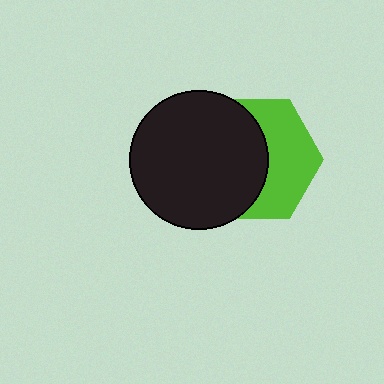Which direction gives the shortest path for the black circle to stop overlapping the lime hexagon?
Moving left gives the shortest separation.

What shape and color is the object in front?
The object in front is a black circle.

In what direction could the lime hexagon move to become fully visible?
The lime hexagon could move right. That would shift it out from behind the black circle entirely.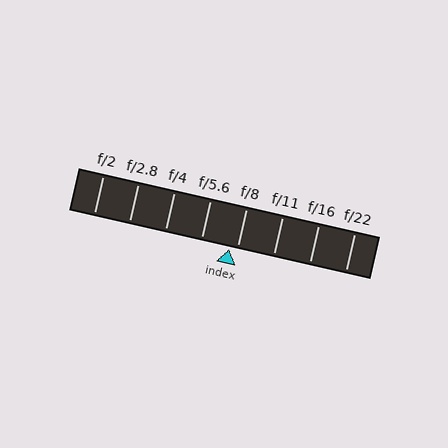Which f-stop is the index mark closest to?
The index mark is closest to f/8.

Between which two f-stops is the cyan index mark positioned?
The index mark is between f/5.6 and f/8.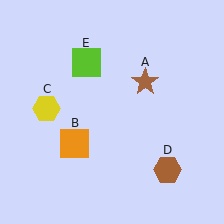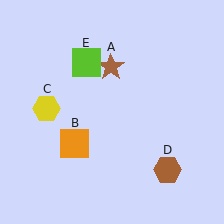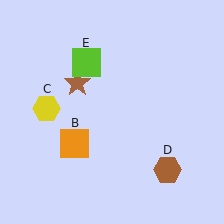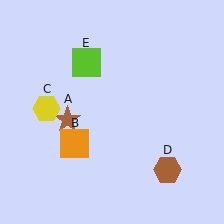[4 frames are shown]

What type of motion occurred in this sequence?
The brown star (object A) rotated counterclockwise around the center of the scene.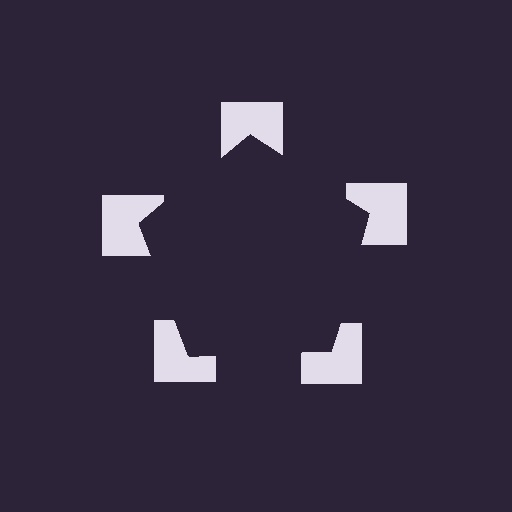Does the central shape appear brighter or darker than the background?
It typically appears slightly darker than the background, even though no actual brightness change is drawn.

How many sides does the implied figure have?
5 sides.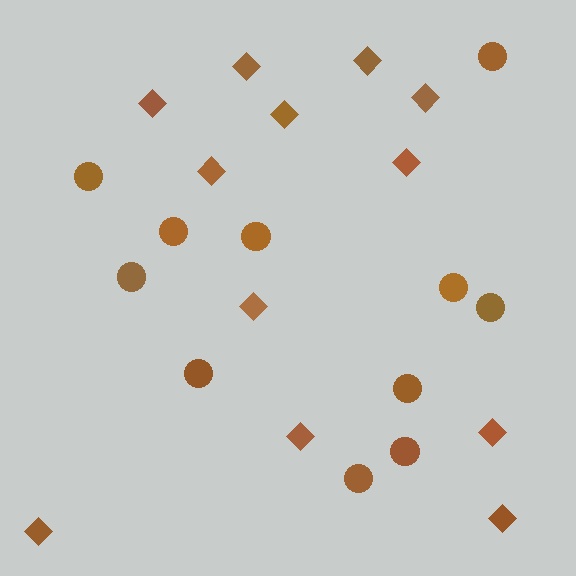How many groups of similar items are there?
There are 2 groups: one group of diamonds (12) and one group of circles (11).